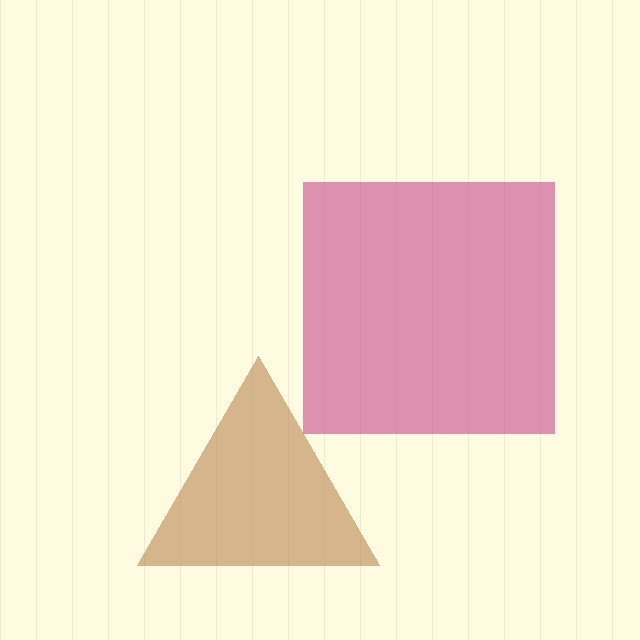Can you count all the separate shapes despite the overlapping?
Yes, there are 2 separate shapes.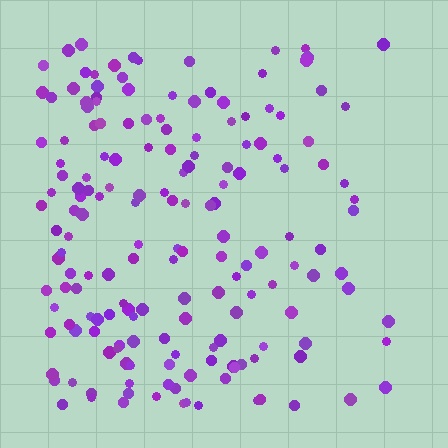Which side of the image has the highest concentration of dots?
The left.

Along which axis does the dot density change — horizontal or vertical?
Horizontal.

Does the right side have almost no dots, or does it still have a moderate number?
Still a moderate number, just noticeably fewer than the left.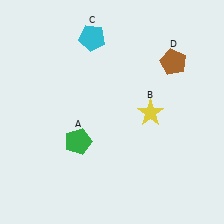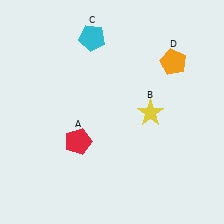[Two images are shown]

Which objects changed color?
A changed from green to red. D changed from brown to orange.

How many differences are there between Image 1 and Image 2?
There are 2 differences between the two images.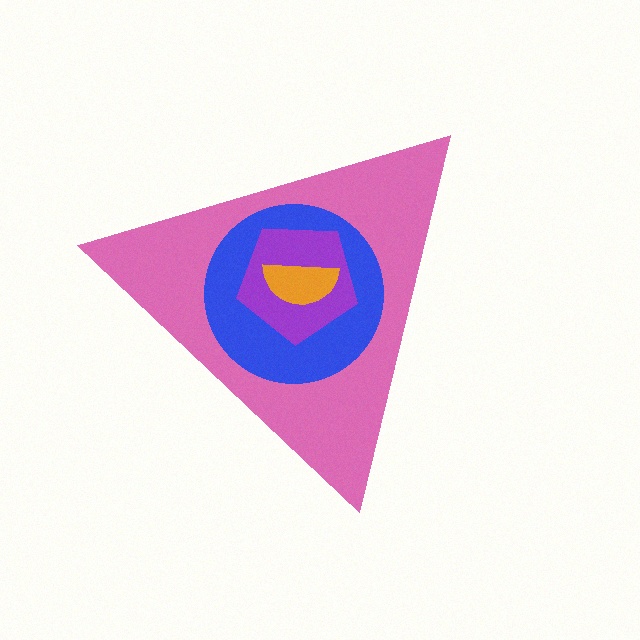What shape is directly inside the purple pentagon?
The orange semicircle.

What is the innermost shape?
The orange semicircle.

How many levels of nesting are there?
4.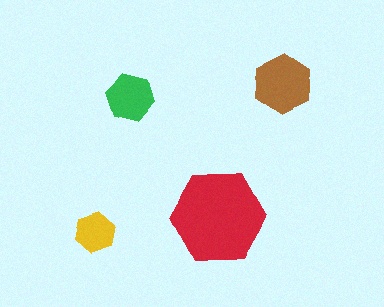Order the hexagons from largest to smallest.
the red one, the brown one, the green one, the yellow one.